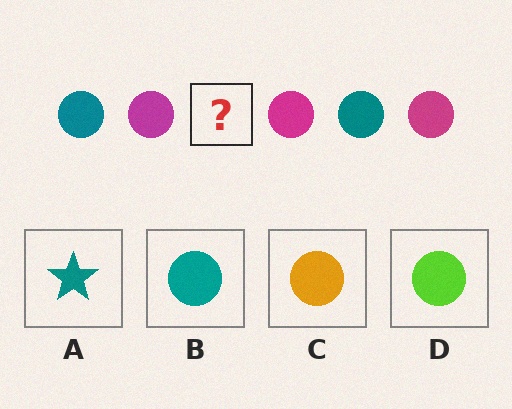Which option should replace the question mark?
Option B.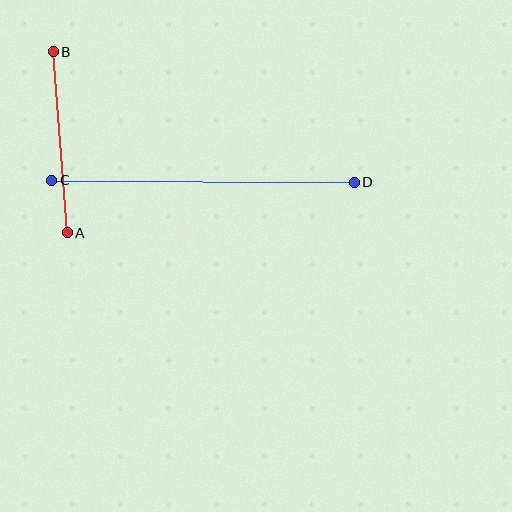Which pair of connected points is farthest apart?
Points C and D are farthest apart.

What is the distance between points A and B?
The distance is approximately 181 pixels.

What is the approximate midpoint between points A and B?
The midpoint is at approximately (60, 142) pixels.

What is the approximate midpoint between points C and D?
The midpoint is at approximately (203, 181) pixels.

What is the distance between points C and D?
The distance is approximately 302 pixels.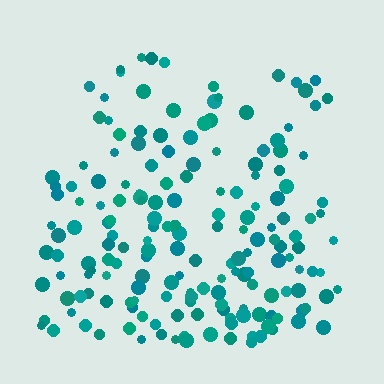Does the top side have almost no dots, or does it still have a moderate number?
Still a moderate number, just noticeably fewer than the bottom.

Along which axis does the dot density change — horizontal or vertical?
Vertical.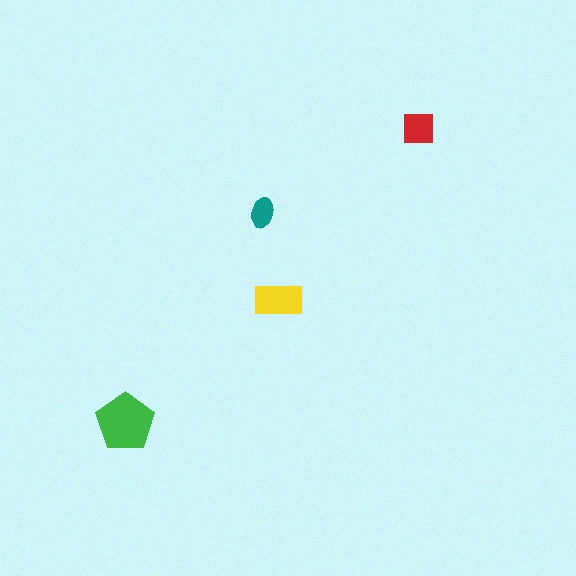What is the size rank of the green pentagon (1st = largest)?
1st.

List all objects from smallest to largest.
The teal ellipse, the red square, the yellow rectangle, the green pentagon.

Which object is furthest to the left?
The green pentagon is leftmost.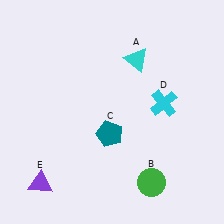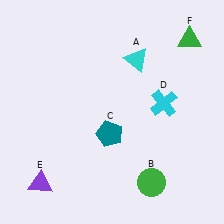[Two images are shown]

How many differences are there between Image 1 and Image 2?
There is 1 difference between the two images.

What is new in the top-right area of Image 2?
A green triangle (F) was added in the top-right area of Image 2.